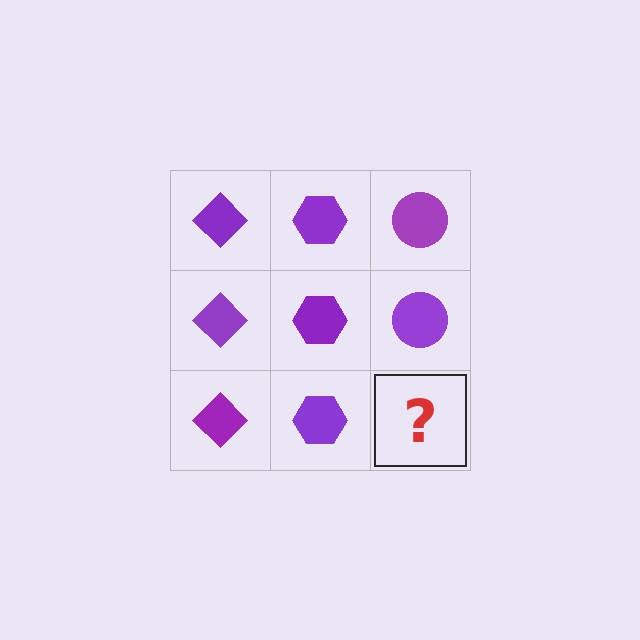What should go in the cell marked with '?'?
The missing cell should contain a purple circle.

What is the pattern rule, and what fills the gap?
The rule is that each column has a consistent shape. The gap should be filled with a purple circle.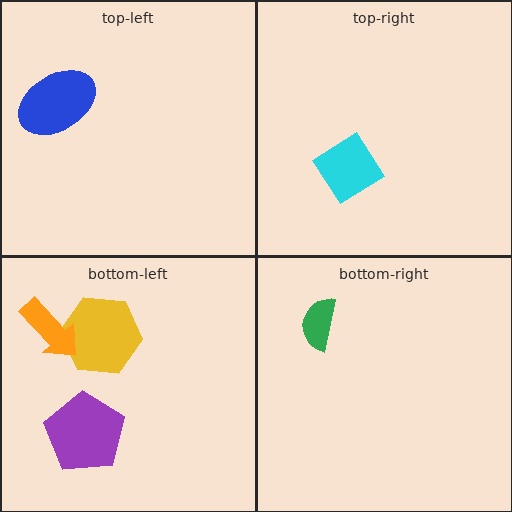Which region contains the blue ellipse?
The top-left region.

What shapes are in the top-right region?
The cyan diamond.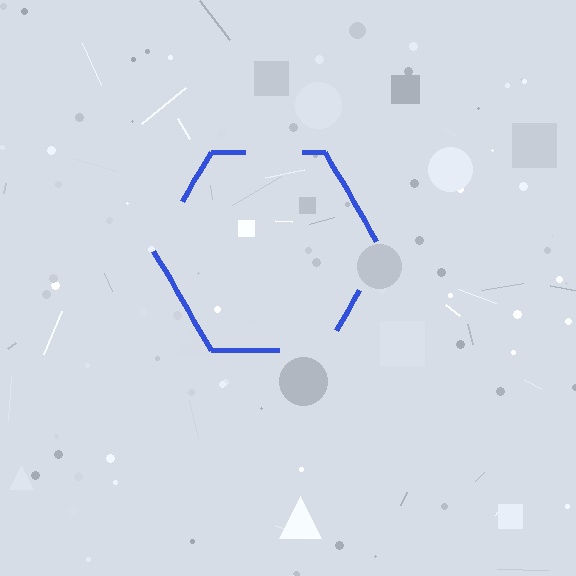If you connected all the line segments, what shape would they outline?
They would outline a hexagon.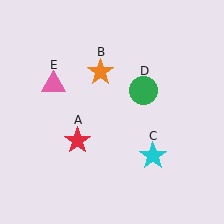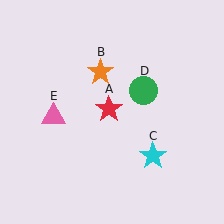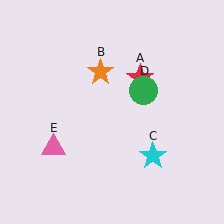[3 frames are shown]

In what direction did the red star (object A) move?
The red star (object A) moved up and to the right.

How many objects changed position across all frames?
2 objects changed position: red star (object A), pink triangle (object E).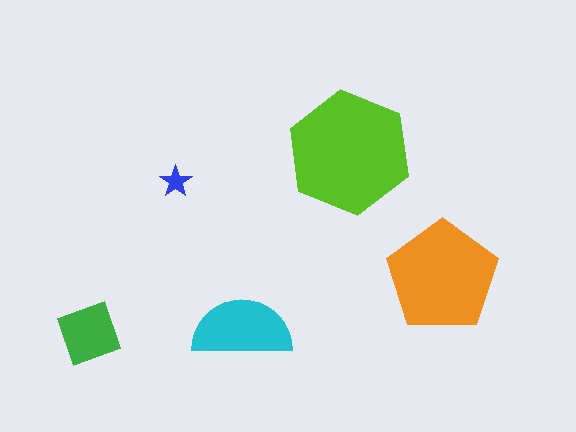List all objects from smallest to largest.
The blue star, the green square, the cyan semicircle, the orange pentagon, the lime hexagon.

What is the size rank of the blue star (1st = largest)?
5th.